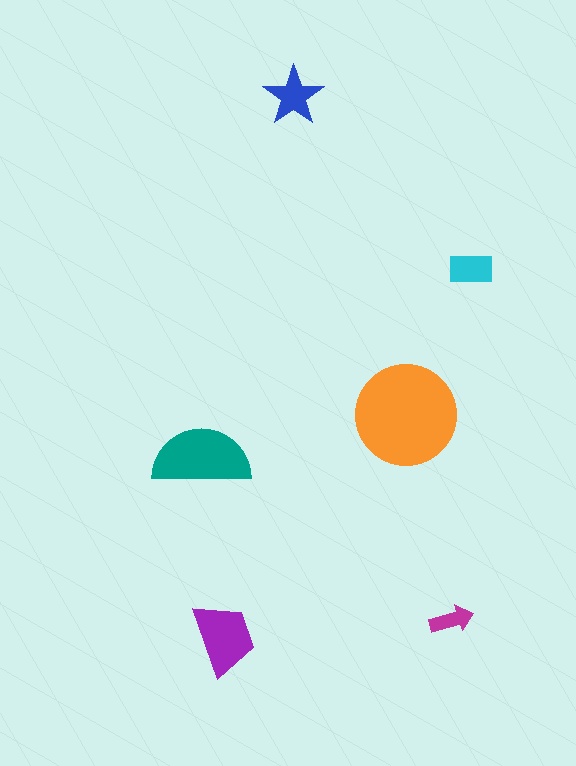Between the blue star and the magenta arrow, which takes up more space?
The blue star.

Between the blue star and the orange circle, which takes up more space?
The orange circle.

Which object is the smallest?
The magenta arrow.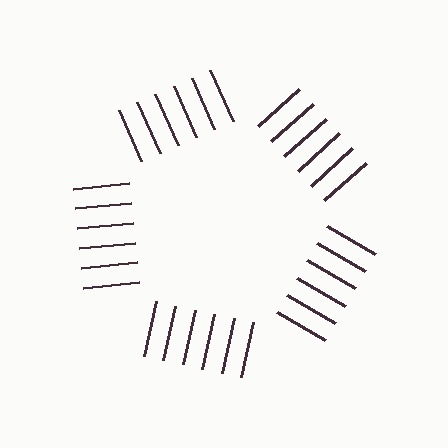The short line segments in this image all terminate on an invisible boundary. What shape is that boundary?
An illusory pentagon — the line segments terminate on its edges but no continuous stroke is drawn.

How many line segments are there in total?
30 — 6 along each of the 5 edges.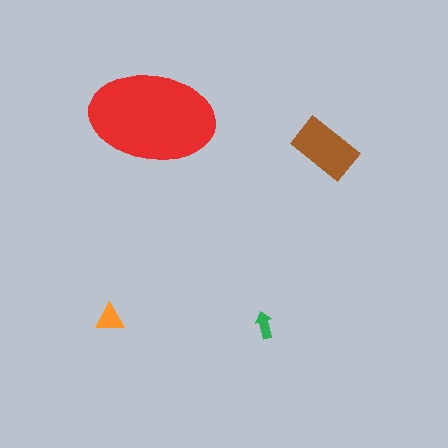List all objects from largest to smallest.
The red ellipse, the brown rectangle, the orange triangle, the green arrow.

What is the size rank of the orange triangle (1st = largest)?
3rd.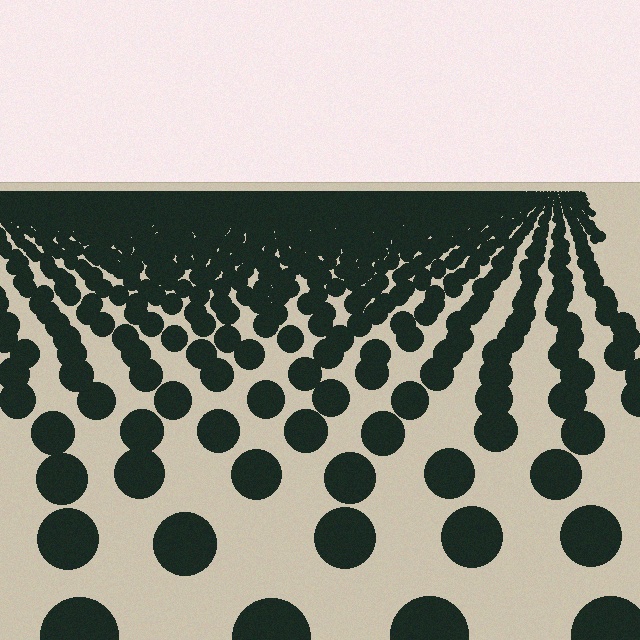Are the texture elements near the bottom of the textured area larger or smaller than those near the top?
Larger. Near the bottom, elements are closer to the viewer and appear at a bigger on-screen size.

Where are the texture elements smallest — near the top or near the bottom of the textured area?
Near the top.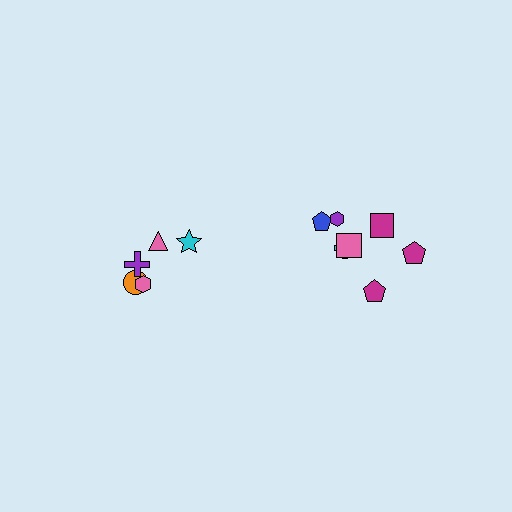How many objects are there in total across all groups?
There are 12 objects.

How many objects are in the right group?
There are 7 objects.